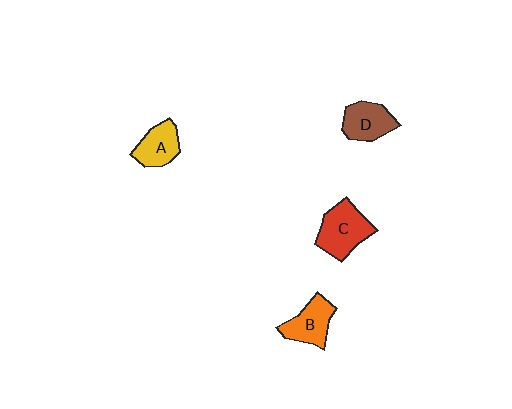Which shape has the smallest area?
Shape A (yellow).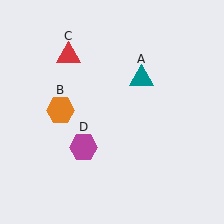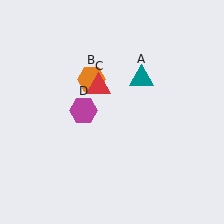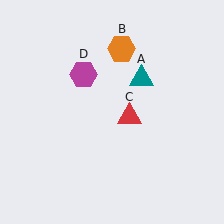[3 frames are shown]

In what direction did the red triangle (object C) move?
The red triangle (object C) moved down and to the right.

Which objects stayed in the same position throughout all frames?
Teal triangle (object A) remained stationary.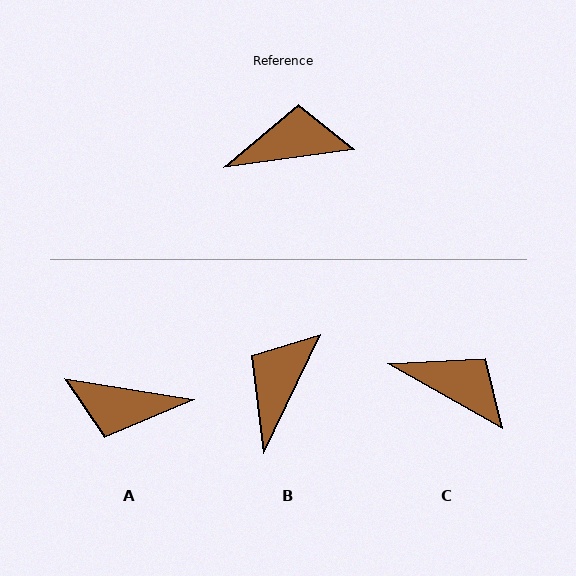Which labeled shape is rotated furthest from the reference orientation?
A, about 163 degrees away.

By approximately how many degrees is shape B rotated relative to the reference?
Approximately 56 degrees counter-clockwise.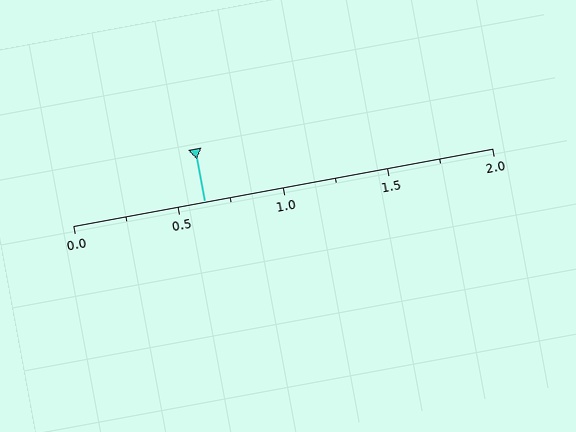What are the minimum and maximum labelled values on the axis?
The axis runs from 0.0 to 2.0.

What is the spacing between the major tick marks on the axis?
The major ticks are spaced 0.5 apart.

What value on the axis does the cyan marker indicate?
The marker indicates approximately 0.62.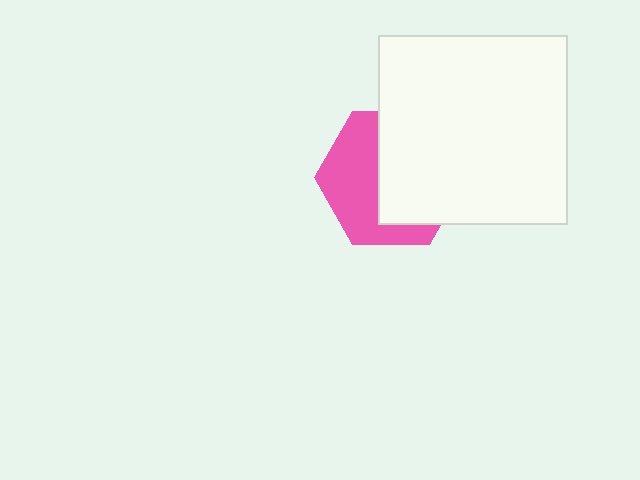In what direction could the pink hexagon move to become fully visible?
The pink hexagon could move left. That would shift it out from behind the white square entirely.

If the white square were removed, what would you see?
You would see the complete pink hexagon.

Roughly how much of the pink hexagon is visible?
About half of it is visible (roughly 46%).